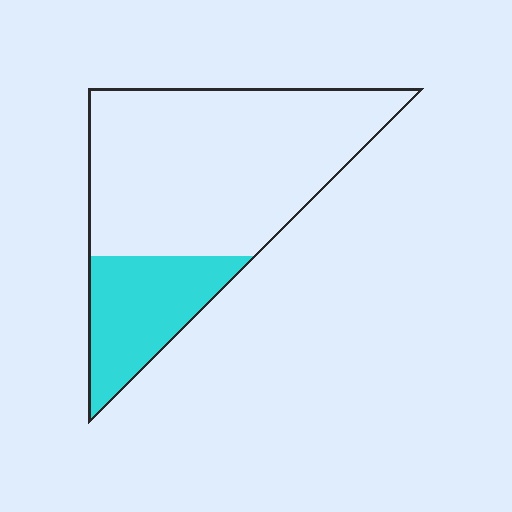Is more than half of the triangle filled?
No.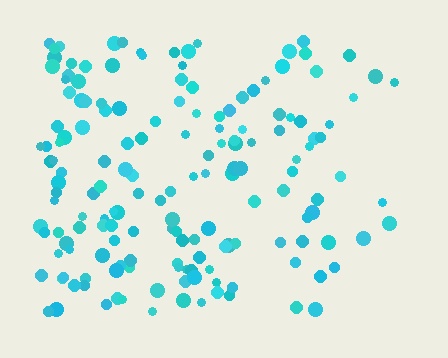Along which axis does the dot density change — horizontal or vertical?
Horizontal.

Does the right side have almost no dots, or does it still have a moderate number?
Still a moderate number, just noticeably fewer than the left.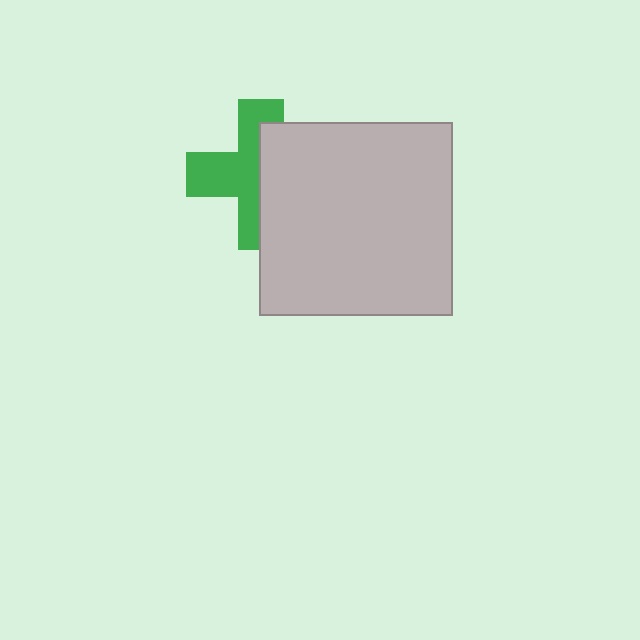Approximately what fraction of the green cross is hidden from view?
Roughly 47% of the green cross is hidden behind the light gray square.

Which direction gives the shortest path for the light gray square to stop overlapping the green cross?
Moving right gives the shortest separation.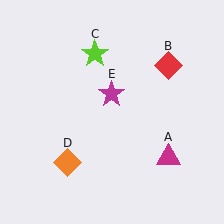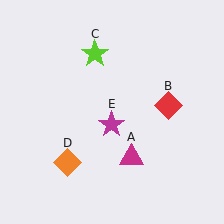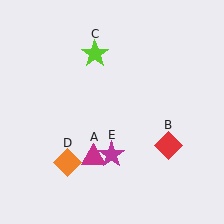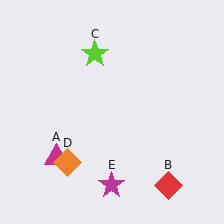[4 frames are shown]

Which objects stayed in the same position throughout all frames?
Lime star (object C) and orange diamond (object D) remained stationary.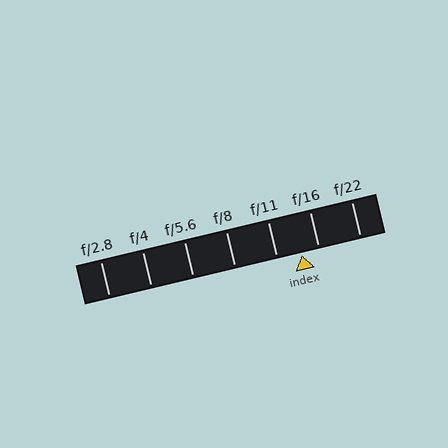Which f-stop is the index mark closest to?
The index mark is closest to f/16.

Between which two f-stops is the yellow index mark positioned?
The index mark is between f/11 and f/16.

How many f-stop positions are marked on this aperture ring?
There are 7 f-stop positions marked.